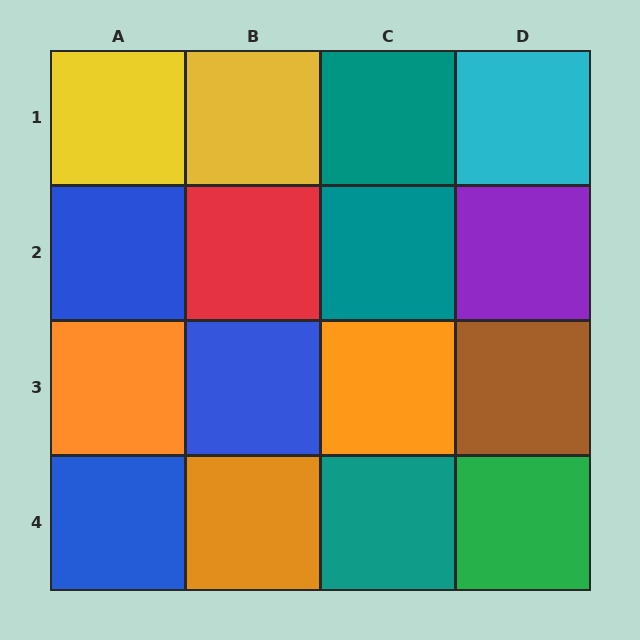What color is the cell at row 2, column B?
Red.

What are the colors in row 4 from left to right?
Blue, orange, teal, green.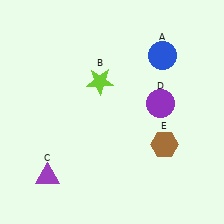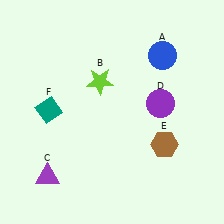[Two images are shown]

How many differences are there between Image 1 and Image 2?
There is 1 difference between the two images.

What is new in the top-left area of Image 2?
A teal diamond (F) was added in the top-left area of Image 2.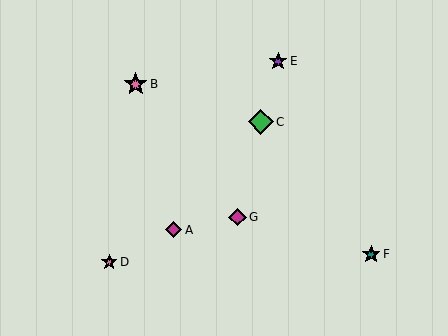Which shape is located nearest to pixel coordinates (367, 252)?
The teal star (labeled F) at (371, 254) is nearest to that location.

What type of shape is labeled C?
Shape C is a green diamond.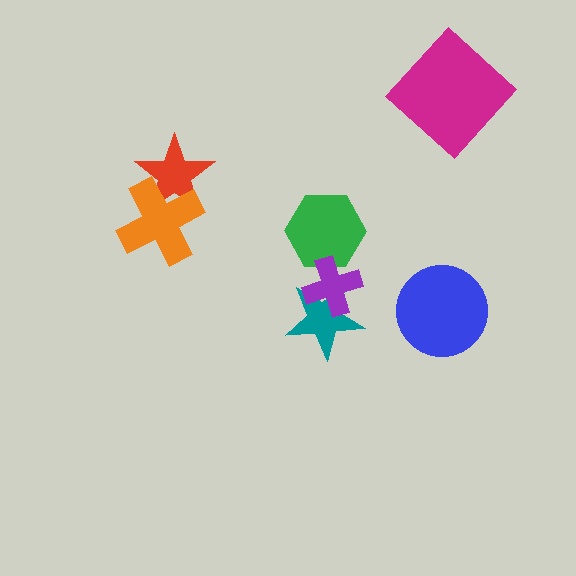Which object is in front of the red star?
The orange cross is in front of the red star.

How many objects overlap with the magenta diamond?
0 objects overlap with the magenta diamond.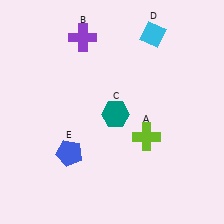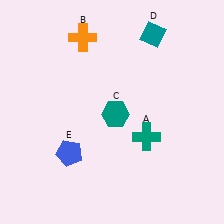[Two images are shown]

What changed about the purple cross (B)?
In Image 1, B is purple. In Image 2, it changed to orange.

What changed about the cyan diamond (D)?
In Image 1, D is cyan. In Image 2, it changed to teal.